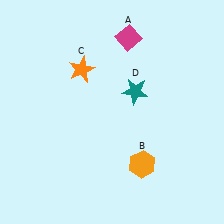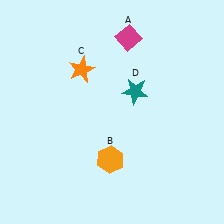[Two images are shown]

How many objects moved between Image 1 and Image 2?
1 object moved between the two images.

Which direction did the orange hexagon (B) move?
The orange hexagon (B) moved left.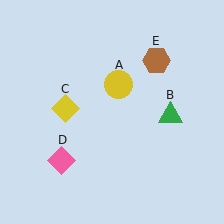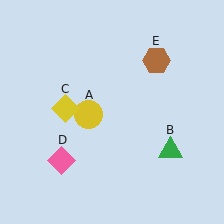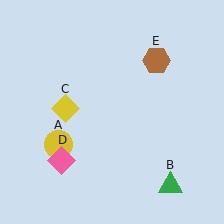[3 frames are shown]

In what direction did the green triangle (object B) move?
The green triangle (object B) moved down.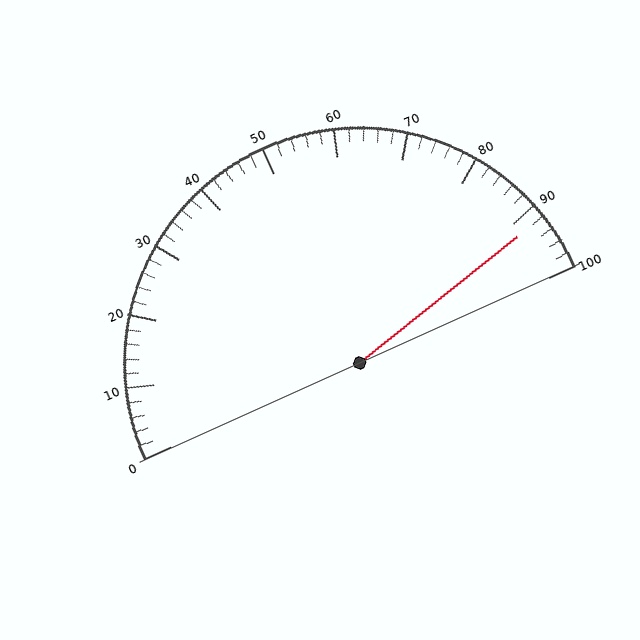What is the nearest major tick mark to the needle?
The nearest major tick mark is 90.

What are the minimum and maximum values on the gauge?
The gauge ranges from 0 to 100.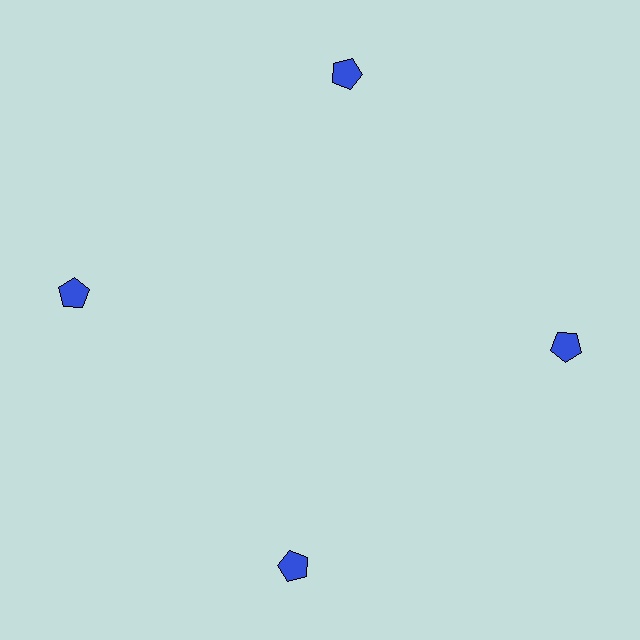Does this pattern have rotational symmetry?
Yes, this pattern has 4-fold rotational symmetry. It looks the same after rotating 90 degrees around the center.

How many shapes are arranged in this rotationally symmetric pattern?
There are 4 shapes, arranged in 4 groups of 1.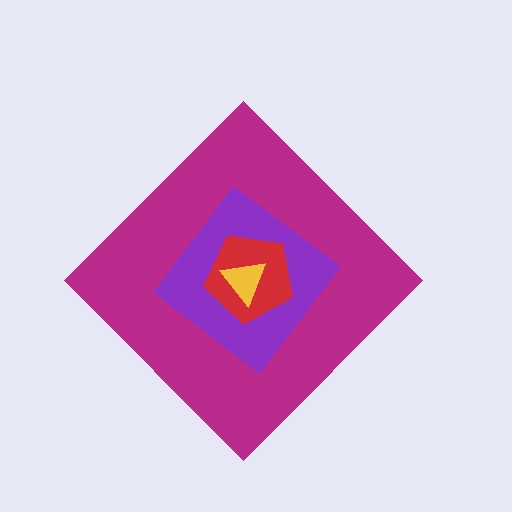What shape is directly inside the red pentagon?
The yellow triangle.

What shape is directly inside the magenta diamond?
The purple diamond.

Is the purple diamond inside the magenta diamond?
Yes.